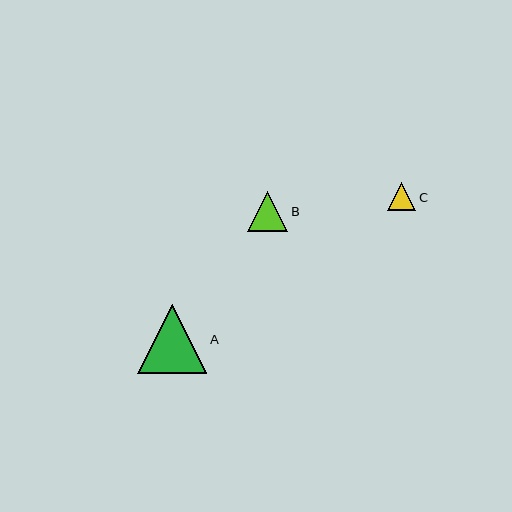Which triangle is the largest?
Triangle A is the largest with a size of approximately 69 pixels.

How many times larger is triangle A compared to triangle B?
Triangle A is approximately 1.7 times the size of triangle B.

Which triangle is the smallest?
Triangle C is the smallest with a size of approximately 28 pixels.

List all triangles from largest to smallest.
From largest to smallest: A, B, C.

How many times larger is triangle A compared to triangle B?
Triangle A is approximately 1.7 times the size of triangle B.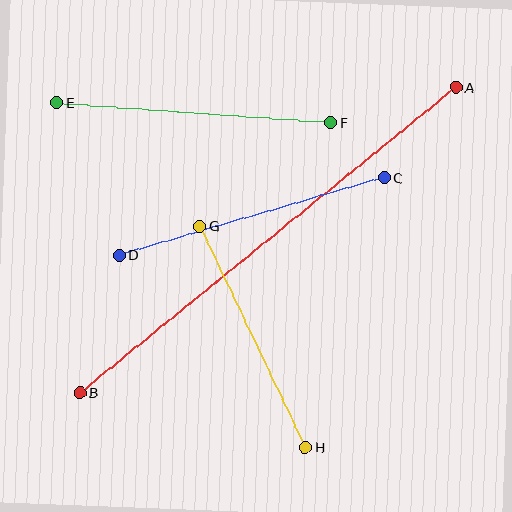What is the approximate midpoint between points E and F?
The midpoint is at approximately (194, 113) pixels.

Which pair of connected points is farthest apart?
Points A and B are farthest apart.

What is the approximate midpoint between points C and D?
The midpoint is at approximately (252, 216) pixels.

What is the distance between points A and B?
The distance is approximately 484 pixels.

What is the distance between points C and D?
The distance is approximately 276 pixels.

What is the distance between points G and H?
The distance is approximately 245 pixels.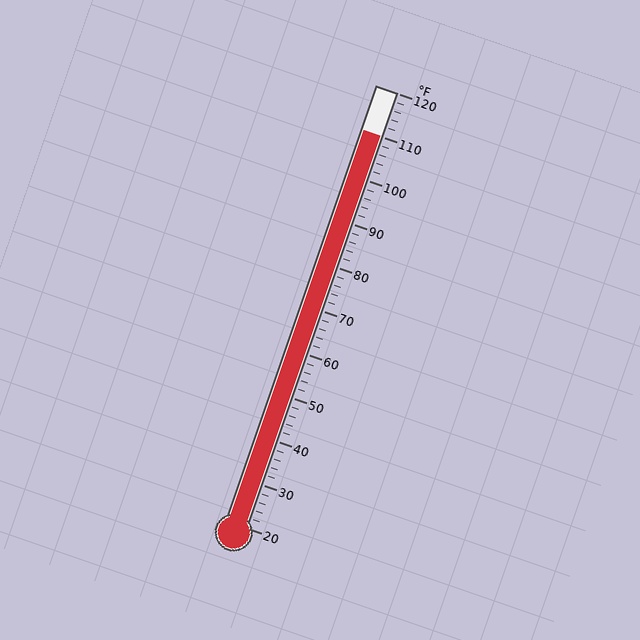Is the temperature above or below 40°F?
The temperature is above 40°F.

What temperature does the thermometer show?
The thermometer shows approximately 110°F.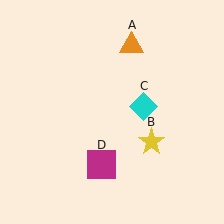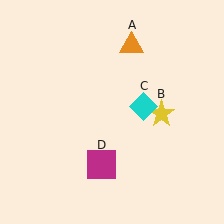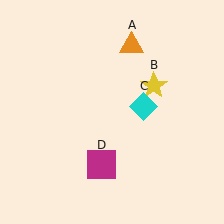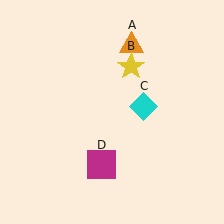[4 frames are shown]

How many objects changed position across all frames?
1 object changed position: yellow star (object B).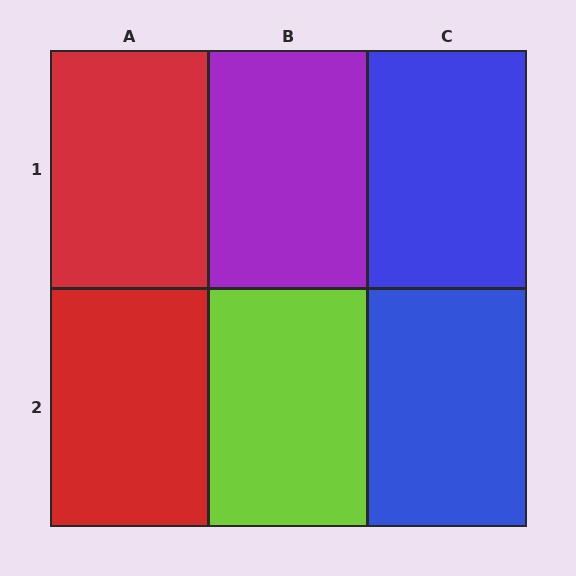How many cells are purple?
1 cell is purple.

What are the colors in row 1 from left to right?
Red, purple, blue.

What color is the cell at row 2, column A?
Red.